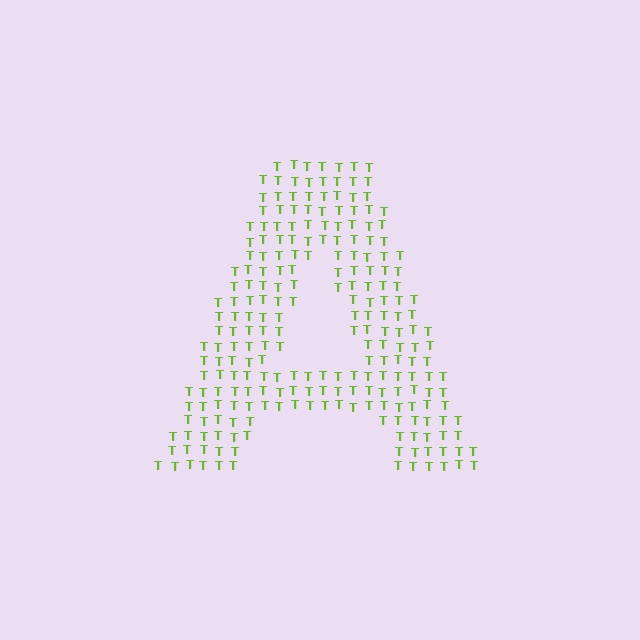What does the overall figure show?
The overall figure shows the letter A.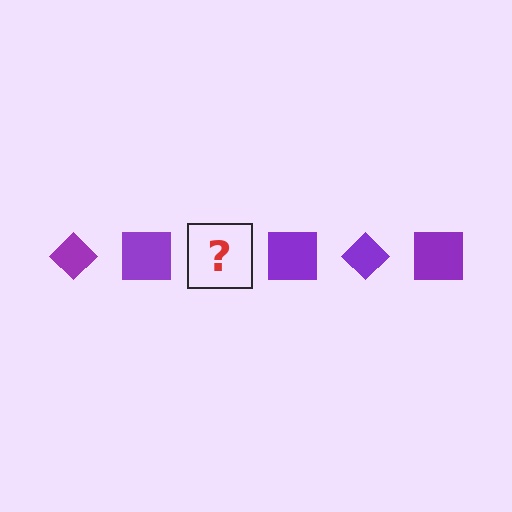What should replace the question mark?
The question mark should be replaced with a purple diamond.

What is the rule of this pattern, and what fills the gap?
The rule is that the pattern cycles through diamond, square shapes in purple. The gap should be filled with a purple diamond.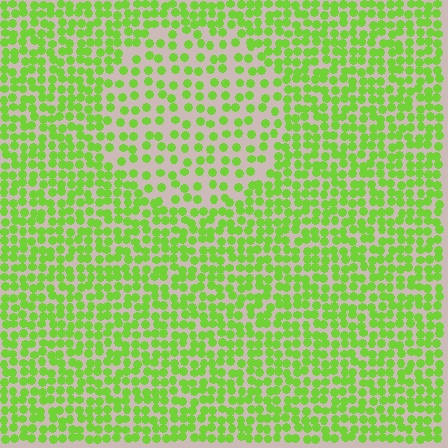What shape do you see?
I see a circle.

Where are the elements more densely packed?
The elements are more densely packed outside the circle boundary.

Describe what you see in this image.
The image contains small lime elements arranged at two different densities. A circle-shaped region is visible where the elements are less densely packed than the surrounding area.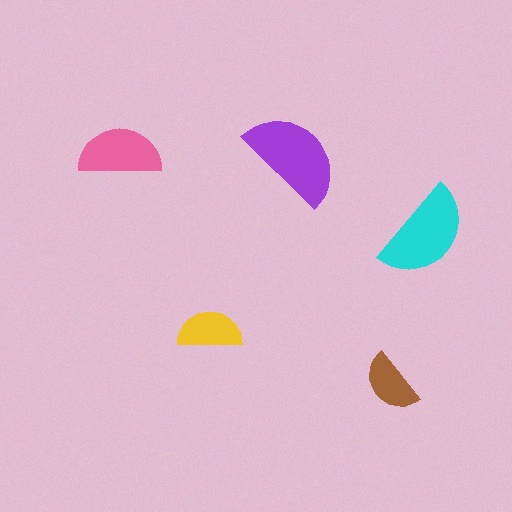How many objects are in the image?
There are 5 objects in the image.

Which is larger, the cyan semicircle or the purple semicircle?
The purple one.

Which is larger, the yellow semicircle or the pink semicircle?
The pink one.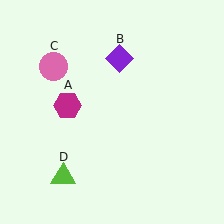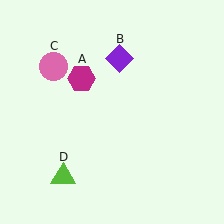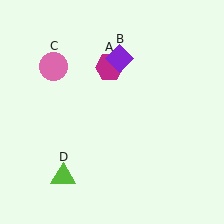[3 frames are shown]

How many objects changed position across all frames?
1 object changed position: magenta hexagon (object A).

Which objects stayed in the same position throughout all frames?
Purple diamond (object B) and pink circle (object C) and lime triangle (object D) remained stationary.